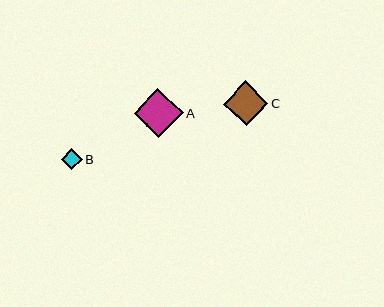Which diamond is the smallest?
Diamond B is the smallest with a size of approximately 21 pixels.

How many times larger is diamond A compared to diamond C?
Diamond A is approximately 1.1 times the size of diamond C.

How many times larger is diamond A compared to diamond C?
Diamond A is approximately 1.1 times the size of diamond C.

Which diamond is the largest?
Diamond A is the largest with a size of approximately 49 pixels.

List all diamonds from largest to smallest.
From largest to smallest: A, C, B.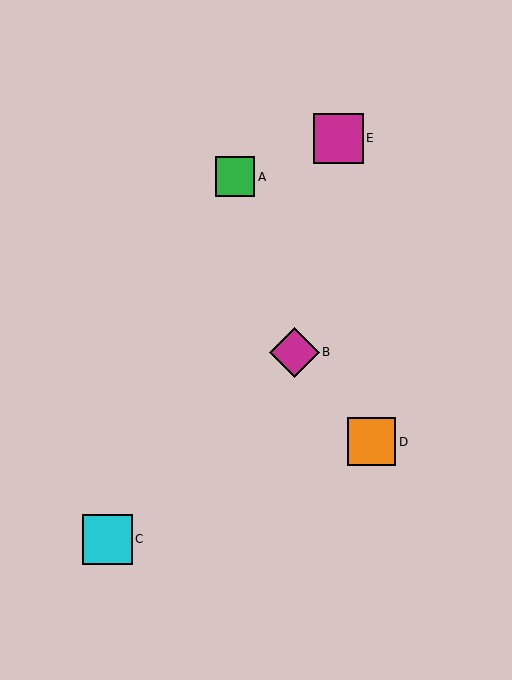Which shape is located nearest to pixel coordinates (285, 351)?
The magenta diamond (labeled B) at (294, 352) is nearest to that location.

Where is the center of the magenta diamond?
The center of the magenta diamond is at (294, 352).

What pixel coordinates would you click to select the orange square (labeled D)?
Click at (372, 442) to select the orange square D.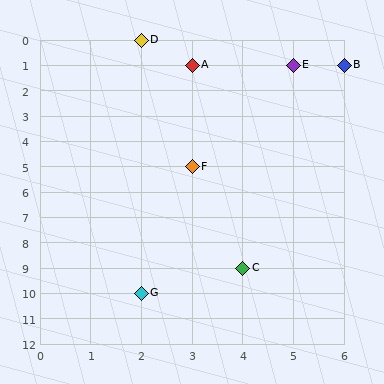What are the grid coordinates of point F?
Point F is at grid coordinates (3, 5).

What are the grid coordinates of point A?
Point A is at grid coordinates (3, 1).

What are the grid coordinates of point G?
Point G is at grid coordinates (2, 10).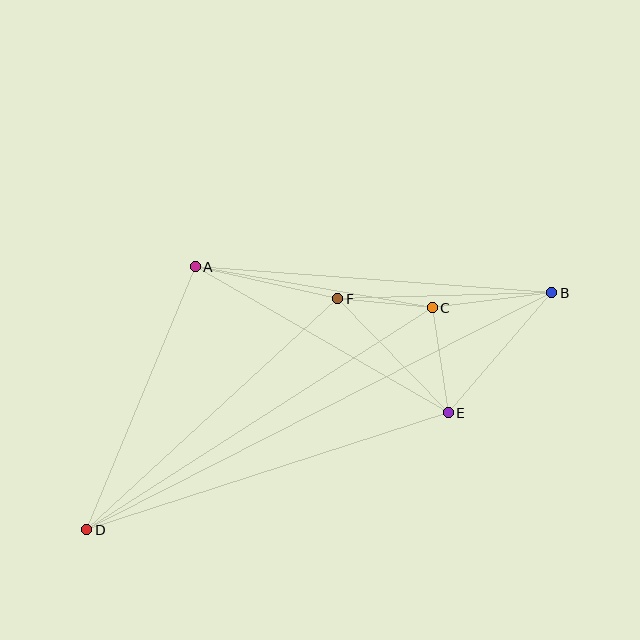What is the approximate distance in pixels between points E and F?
The distance between E and F is approximately 159 pixels.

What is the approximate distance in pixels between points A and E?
The distance between A and E is approximately 292 pixels.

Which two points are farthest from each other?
Points B and D are farthest from each other.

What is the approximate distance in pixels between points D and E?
The distance between D and E is approximately 380 pixels.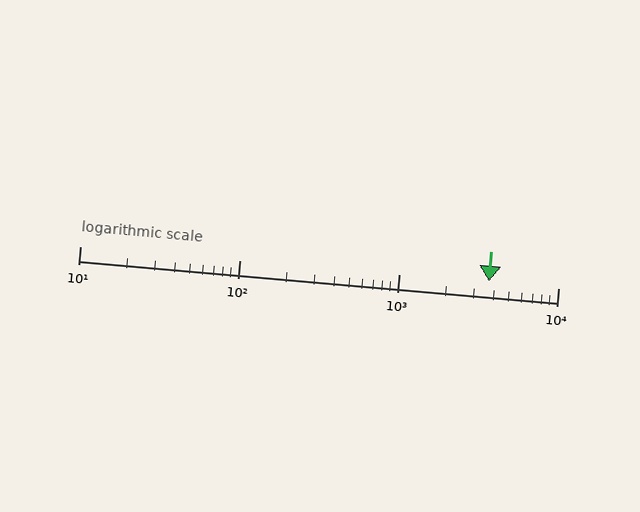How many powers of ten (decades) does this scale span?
The scale spans 3 decades, from 10 to 10000.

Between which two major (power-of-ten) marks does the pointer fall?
The pointer is between 1000 and 10000.